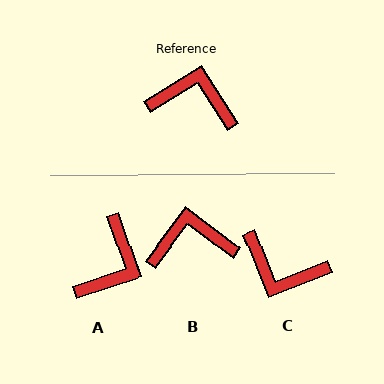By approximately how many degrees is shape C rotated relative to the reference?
Approximately 169 degrees counter-clockwise.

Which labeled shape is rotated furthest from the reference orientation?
C, about 169 degrees away.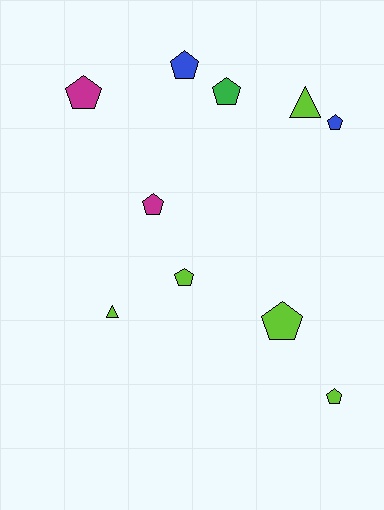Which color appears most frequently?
Lime, with 5 objects.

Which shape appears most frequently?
Pentagon, with 8 objects.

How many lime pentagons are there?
There are 3 lime pentagons.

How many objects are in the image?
There are 10 objects.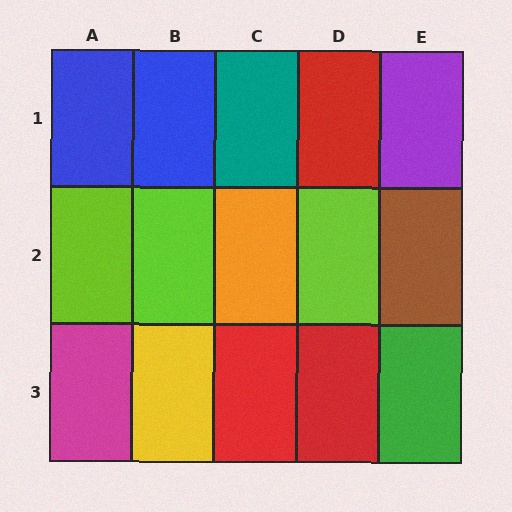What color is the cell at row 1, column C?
Teal.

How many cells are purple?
1 cell is purple.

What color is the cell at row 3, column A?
Magenta.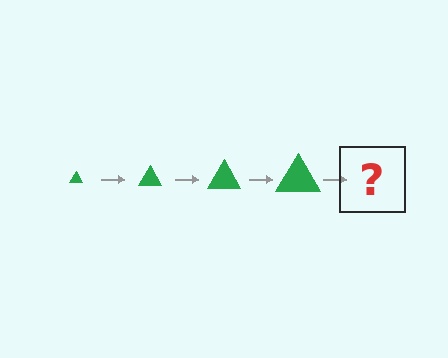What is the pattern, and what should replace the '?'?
The pattern is that the triangle gets progressively larger each step. The '?' should be a green triangle, larger than the previous one.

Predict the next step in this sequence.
The next step is a green triangle, larger than the previous one.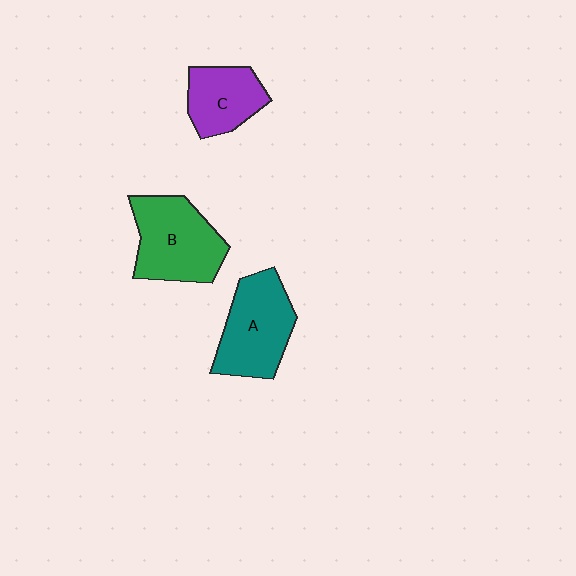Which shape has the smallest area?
Shape C (purple).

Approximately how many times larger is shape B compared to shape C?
Approximately 1.5 times.